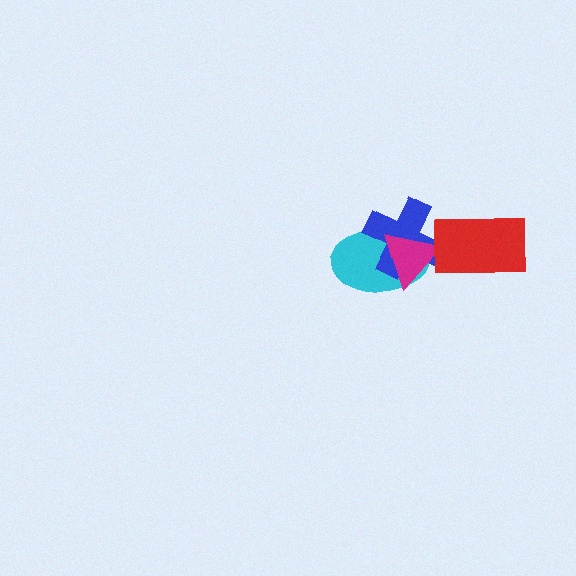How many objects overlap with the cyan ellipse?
2 objects overlap with the cyan ellipse.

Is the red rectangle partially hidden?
No, no other shape covers it.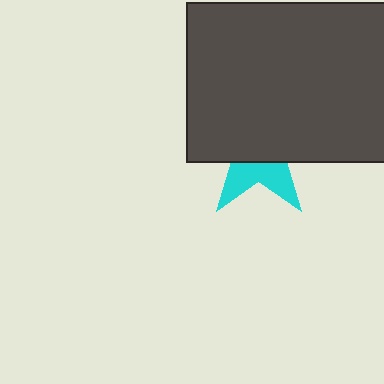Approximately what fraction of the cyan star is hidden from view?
Roughly 66% of the cyan star is hidden behind the dark gray rectangle.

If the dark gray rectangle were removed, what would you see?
You would see the complete cyan star.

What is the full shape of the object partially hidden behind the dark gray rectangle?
The partially hidden object is a cyan star.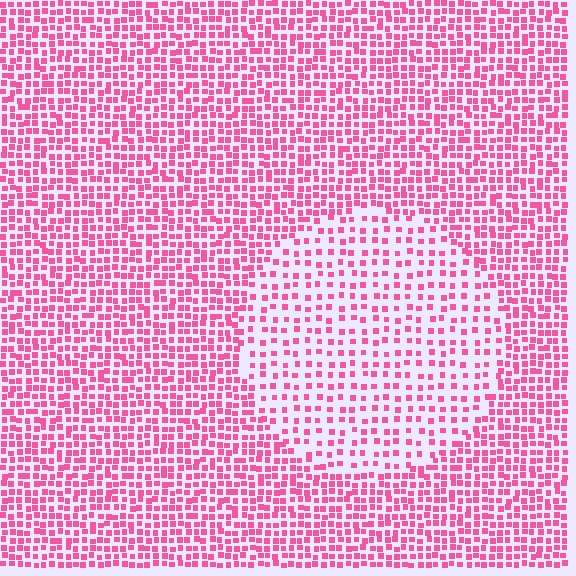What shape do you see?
I see a circle.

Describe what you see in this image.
The image contains small pink elements arranged at two different densities. A circle-shaped region is visible where the elements are less densely packed than the surrounding area.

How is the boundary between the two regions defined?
The boundary is defined by a change in element density (approximately 2.0x ratio). All elements are the same color, size, and shape.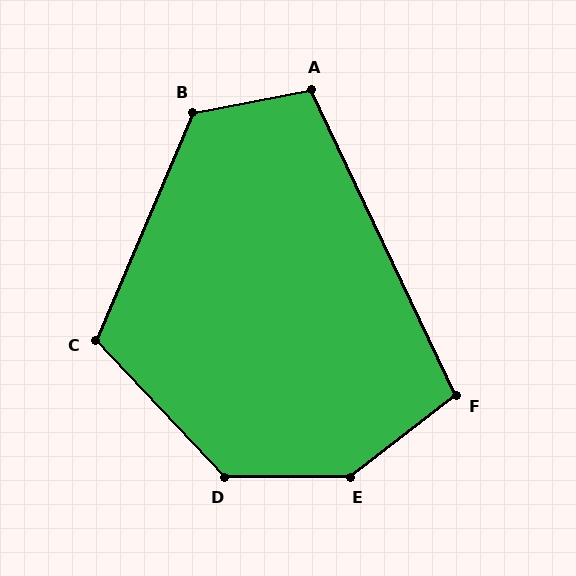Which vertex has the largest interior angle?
E, at approximately 142 degrees.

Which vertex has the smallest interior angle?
F, at approximately 103 degrees.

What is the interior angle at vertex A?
Approximately 104 degrees (obtuse).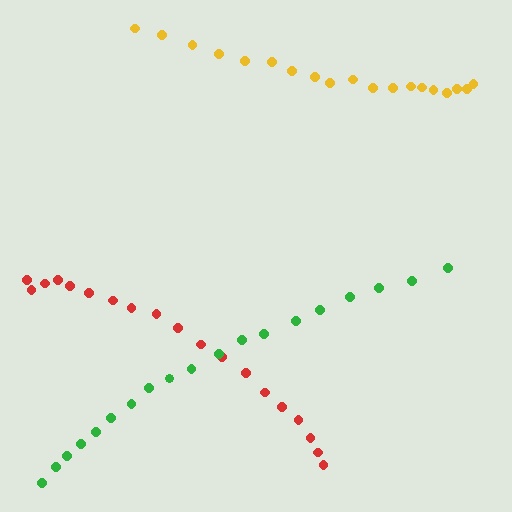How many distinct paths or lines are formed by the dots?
There are 3 distinct paths.